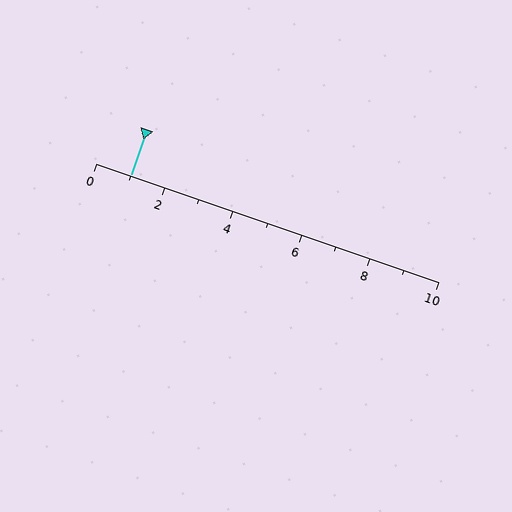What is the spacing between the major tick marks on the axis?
The major ticks are spaced 2 apart.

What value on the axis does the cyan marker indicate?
The marker indicates approximately 1.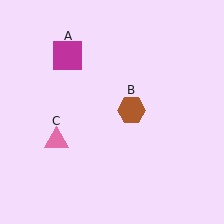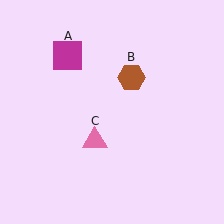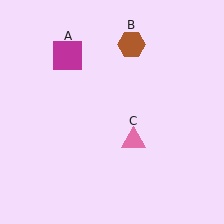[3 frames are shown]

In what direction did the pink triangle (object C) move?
The pink triangle (object C) moved right.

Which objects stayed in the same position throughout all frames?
Magenta square (object A) remained stationary.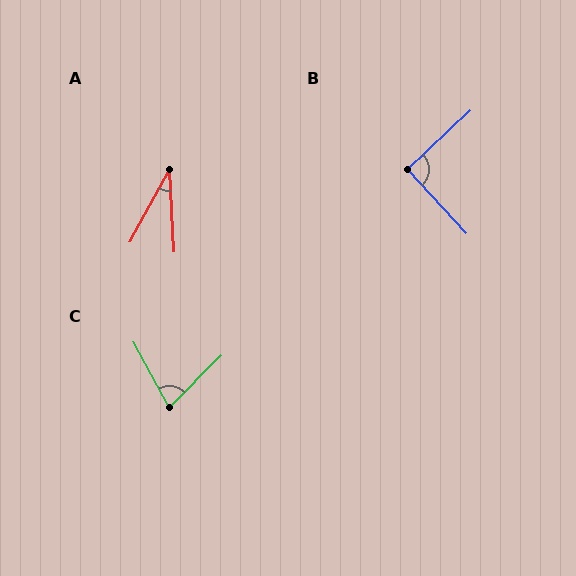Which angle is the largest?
B, at approximately 91 degrees.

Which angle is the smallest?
A, at approximately 31 degrees.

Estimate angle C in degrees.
Approximately 73 degrees.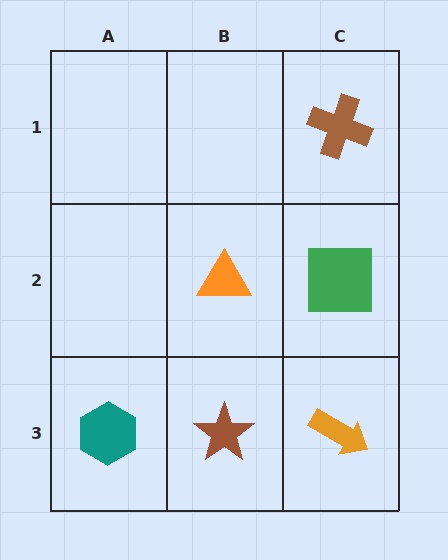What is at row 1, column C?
A brown cross.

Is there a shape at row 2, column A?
No, that cell is empty.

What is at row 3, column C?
An orange arrow.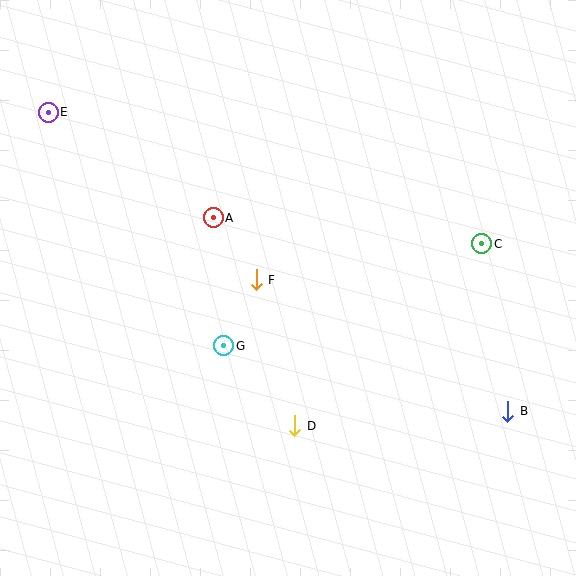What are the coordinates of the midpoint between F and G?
The midpoint between F and G is at (240, 313).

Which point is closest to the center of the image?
Point F at (256, 280) is closest to the center.